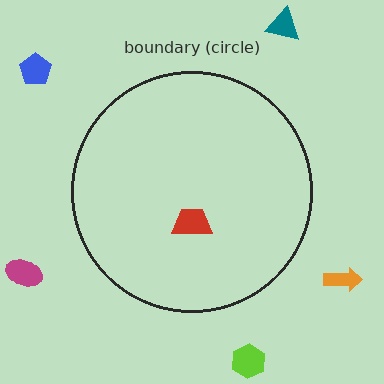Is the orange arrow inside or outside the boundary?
Outside.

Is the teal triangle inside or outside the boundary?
Outside.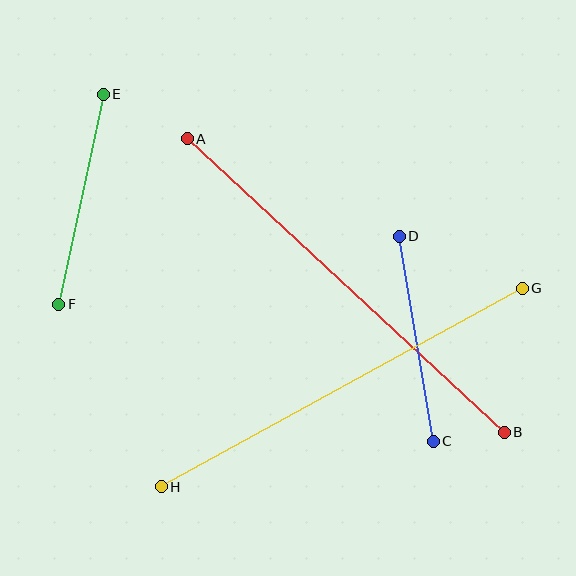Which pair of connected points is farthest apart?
Points A and B are farthest apart.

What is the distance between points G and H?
The distance is approximately 412 pixels.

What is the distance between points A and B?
The distance is approximately 432 pixels.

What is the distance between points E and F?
The distance is approximately 215 pixels.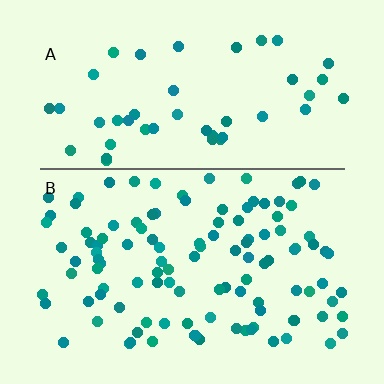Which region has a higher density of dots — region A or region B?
B (the bottom).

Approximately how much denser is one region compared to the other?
Approximately 2.3× — region B over region A.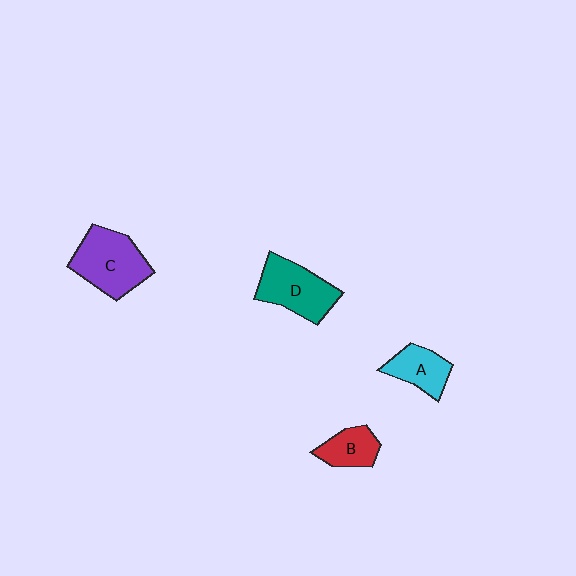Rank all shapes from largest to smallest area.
From largest to smallest: C (purple), D (teal), A (cyan), B (red).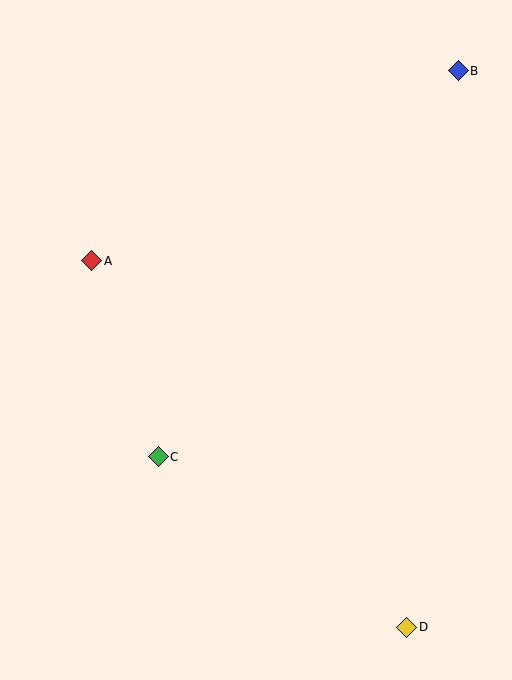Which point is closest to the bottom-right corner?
Point D is closest to the bottom-right corner.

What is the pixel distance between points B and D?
The distance between B and D is 559 pixels.